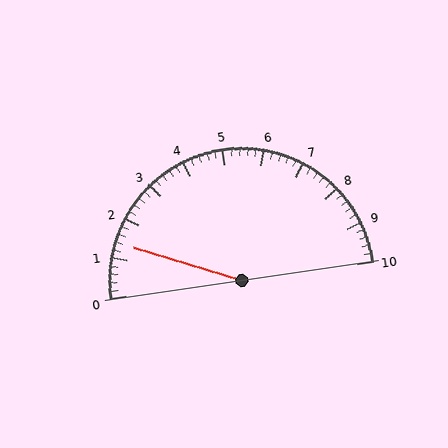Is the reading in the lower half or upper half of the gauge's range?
The reading is in the lower half of the range (0 to 10).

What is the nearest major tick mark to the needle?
The nearest major tick mark is 1.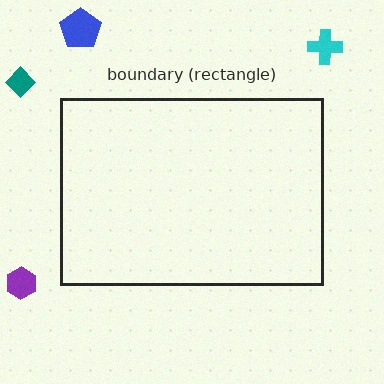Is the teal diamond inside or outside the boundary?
Outside.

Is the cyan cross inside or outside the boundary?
Outside.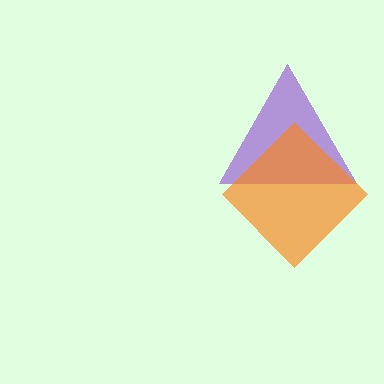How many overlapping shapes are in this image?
There are 2 overlapping shapes in the image.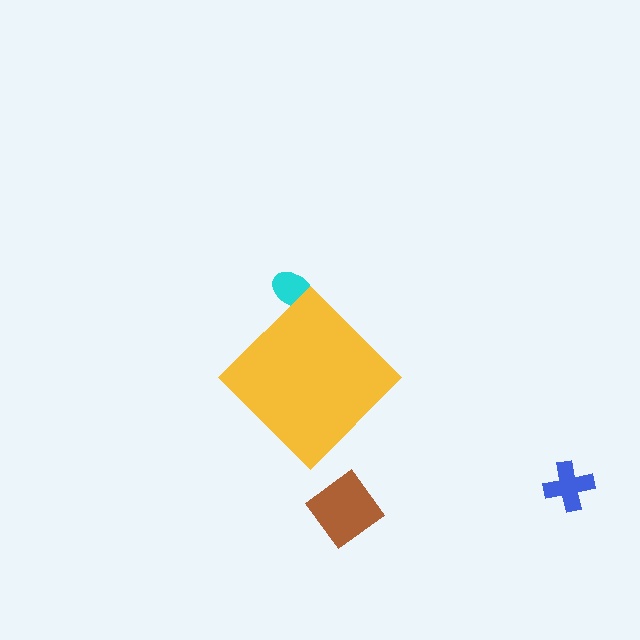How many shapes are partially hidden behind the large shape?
1 shape is partially hidden.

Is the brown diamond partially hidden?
No, the brown diamond is fully visible.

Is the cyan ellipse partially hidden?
Yes, the cyan ellipse is partially hidden behind the yellow diamond.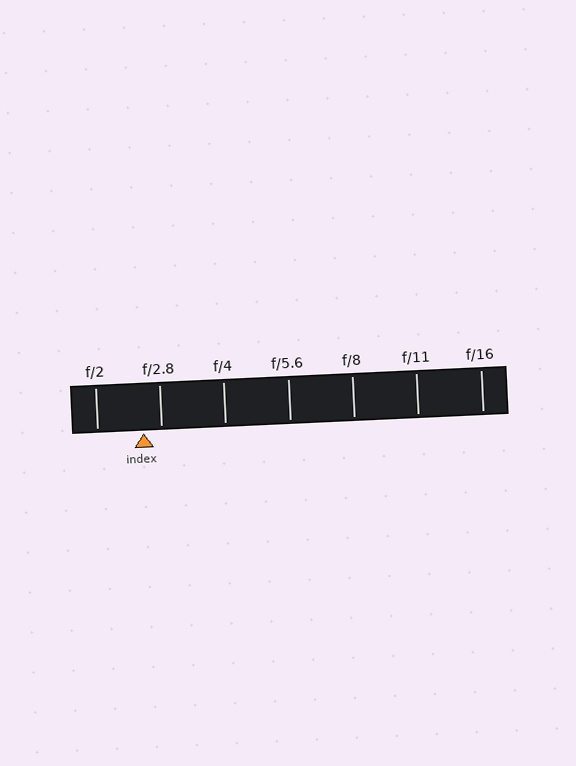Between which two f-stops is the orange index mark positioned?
The index mark is between f/2 and f/2.8.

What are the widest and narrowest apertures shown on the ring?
The widest aperture shown is f/2 and the narrowest is f/16.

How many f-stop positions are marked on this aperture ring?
There are 7 f-stop positions marked.